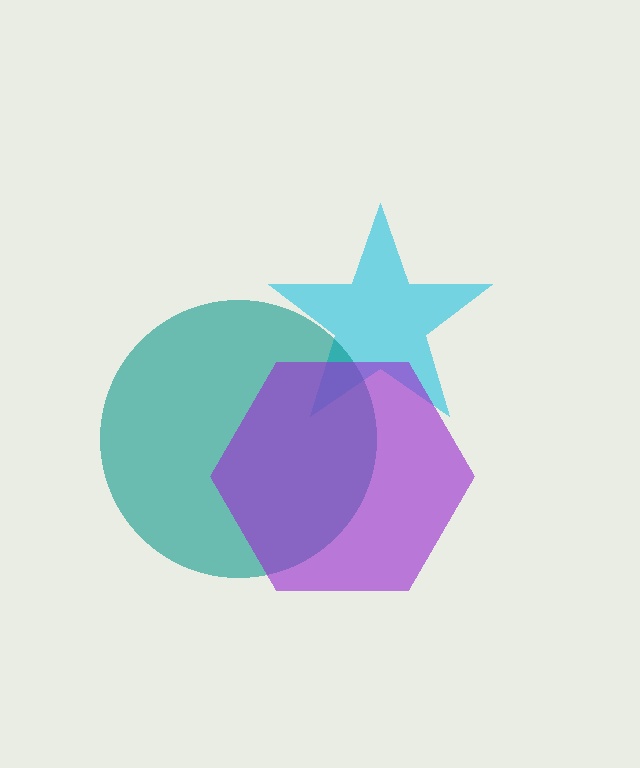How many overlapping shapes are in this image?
There are 3 overlapping shapes in the image.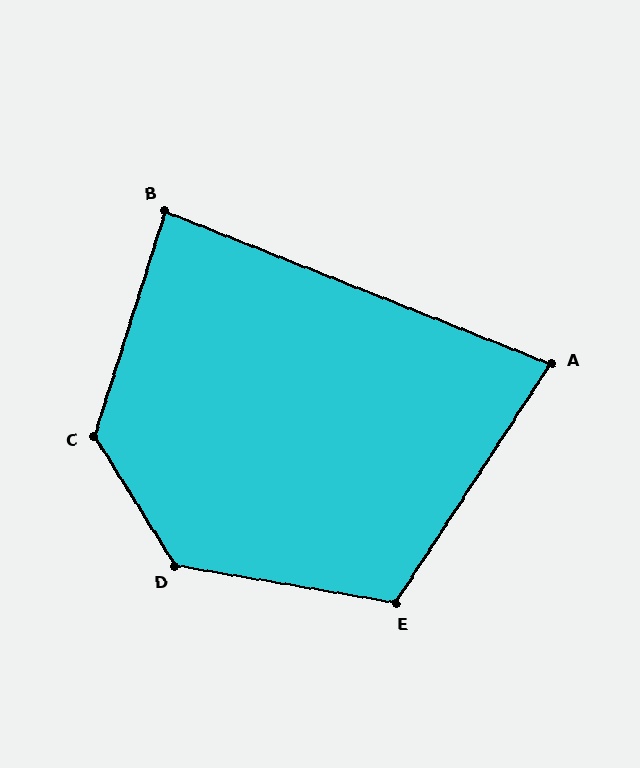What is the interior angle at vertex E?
Approximately 113 degrees (obtuse).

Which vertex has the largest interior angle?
D, at approximately 132 degrees.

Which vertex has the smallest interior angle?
A, at approximately 79 degrees.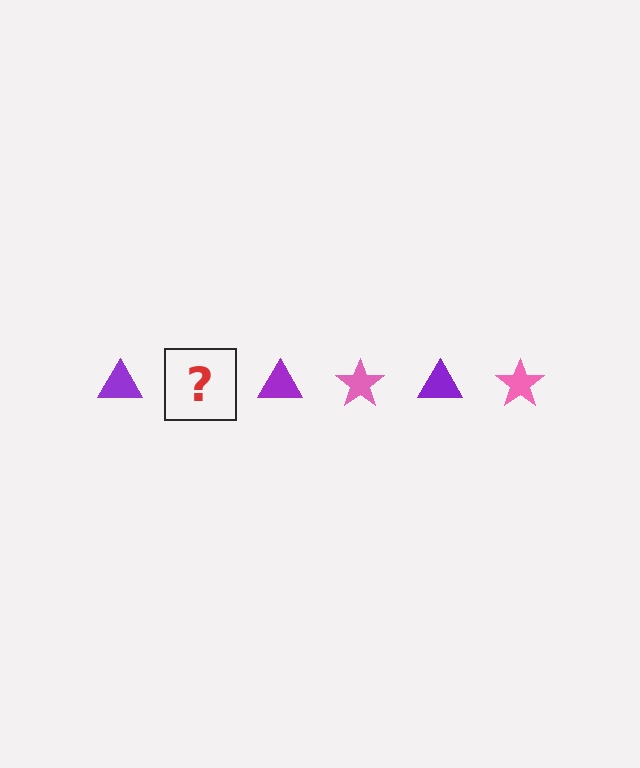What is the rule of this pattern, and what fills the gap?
The rule is that the pattern alternates between purple triangle and pink star. The gap should be filled with a pink star.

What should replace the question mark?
The question mark should be replaced with a pink star.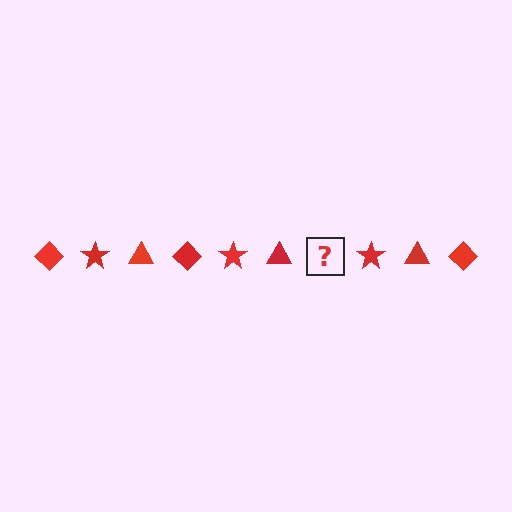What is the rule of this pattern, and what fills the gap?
The rule is that the pattern cycles through diamond, star, triangle shapes in red. The gap should be filled with a red diamond.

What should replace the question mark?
The question mark should be replaced with a red diamond.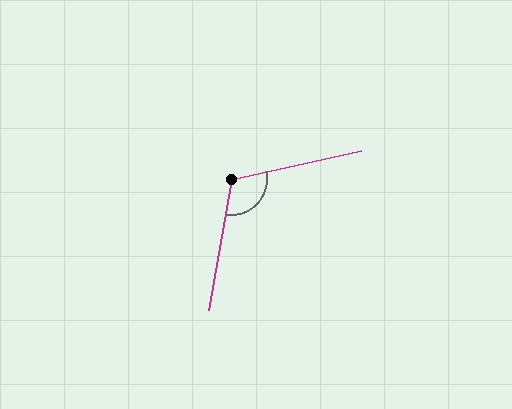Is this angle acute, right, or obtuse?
It is obtuse.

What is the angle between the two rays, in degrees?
Approximately 112 degrees.